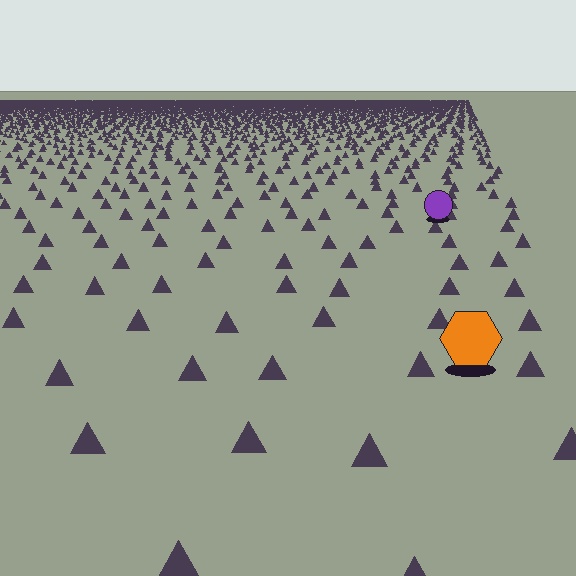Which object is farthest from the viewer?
The purple circle is farthest from the viewer. It appears smaller and the ground texture around it is denser.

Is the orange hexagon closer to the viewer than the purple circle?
Yes. The orange hexagon is closer — you can tell from the texture gradient: the ground texture is coarser near it.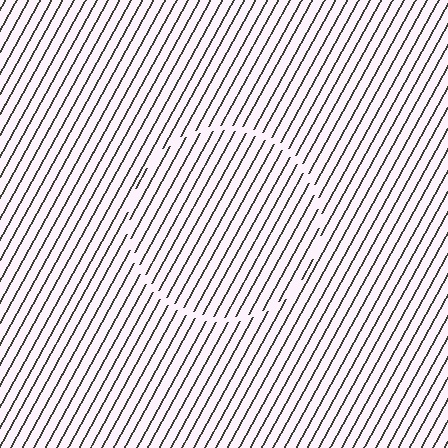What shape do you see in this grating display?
An illusory circle. The interior of the shape contains the same grating, shifted by half a period — the contour is defined by the phase discontinuity where line-ends from the inner and outer gratings abut.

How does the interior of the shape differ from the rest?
The interior of the shape contains the same grating, shifted by half a period — the contour is defined by the phase discontinuity where line-ends from the inner and outer gratings abut.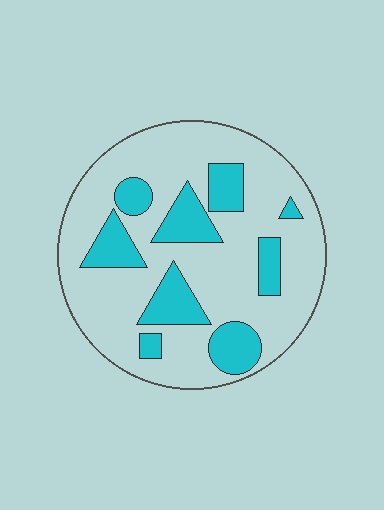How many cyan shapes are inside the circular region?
9.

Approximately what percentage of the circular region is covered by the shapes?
Approximately 25%.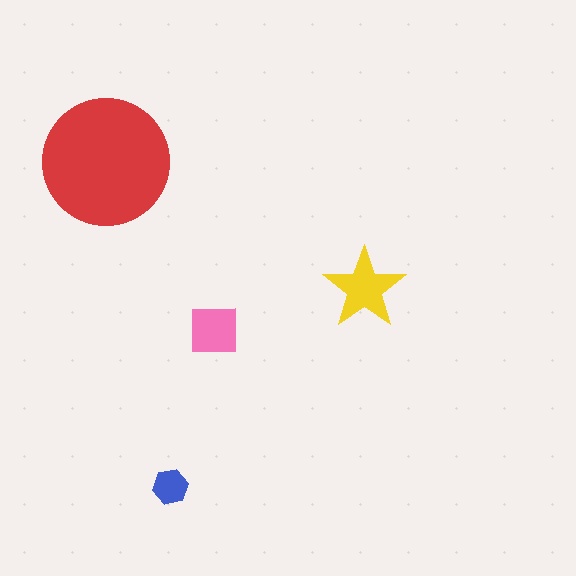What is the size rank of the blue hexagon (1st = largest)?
4th.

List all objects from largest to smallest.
The red circle, the yellow star, the pink square, the blue hexagon.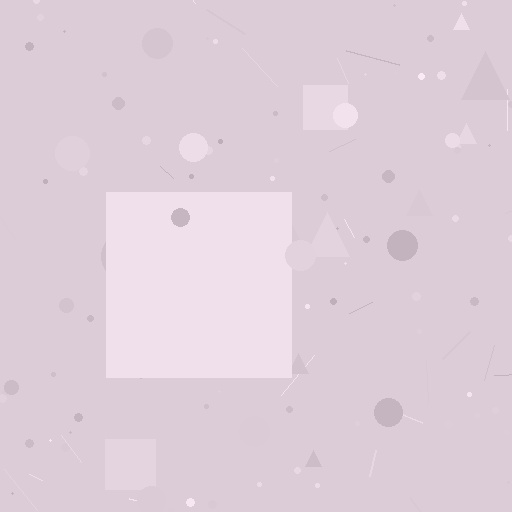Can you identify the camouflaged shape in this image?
The camouflaged shape is a square.